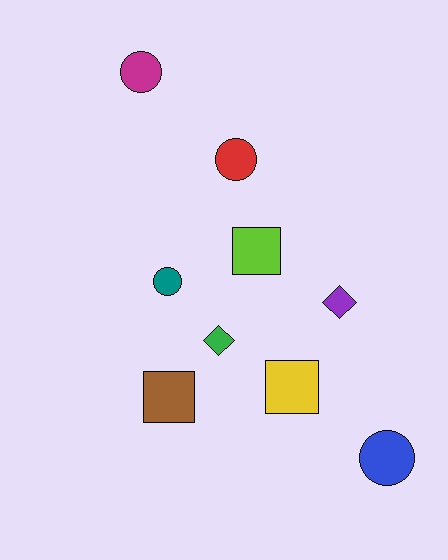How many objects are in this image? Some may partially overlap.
There are 9 objects.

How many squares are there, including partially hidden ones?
There are 3 squares.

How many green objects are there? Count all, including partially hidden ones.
There is 1 green object.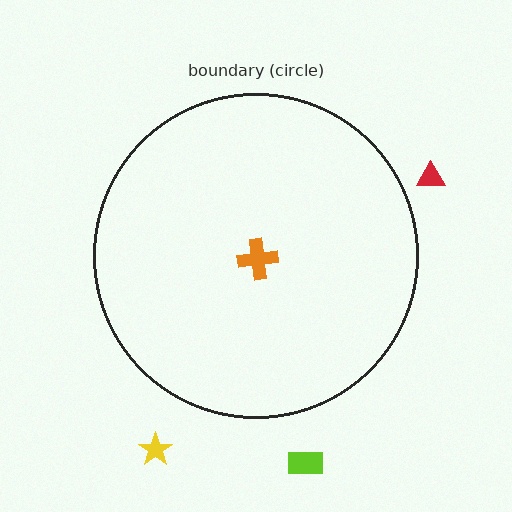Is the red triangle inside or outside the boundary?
Outside.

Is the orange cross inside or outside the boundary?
Inside.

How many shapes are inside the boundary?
1 inside, 3 outside.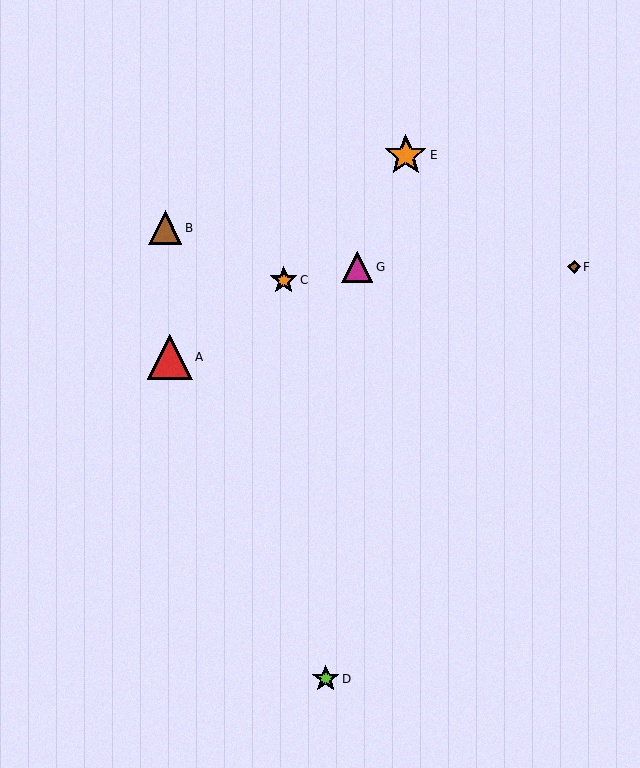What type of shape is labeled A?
Shape A is a red triangle.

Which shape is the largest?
The red triangle (labeled A) is the largest.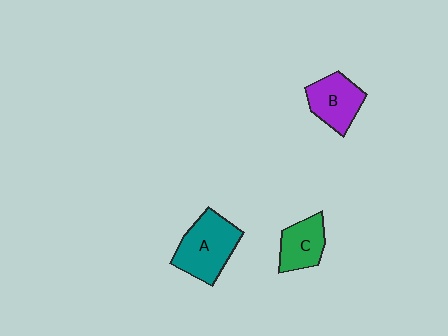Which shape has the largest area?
Shape A (teal).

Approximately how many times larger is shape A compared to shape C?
Approximately 1.5 times.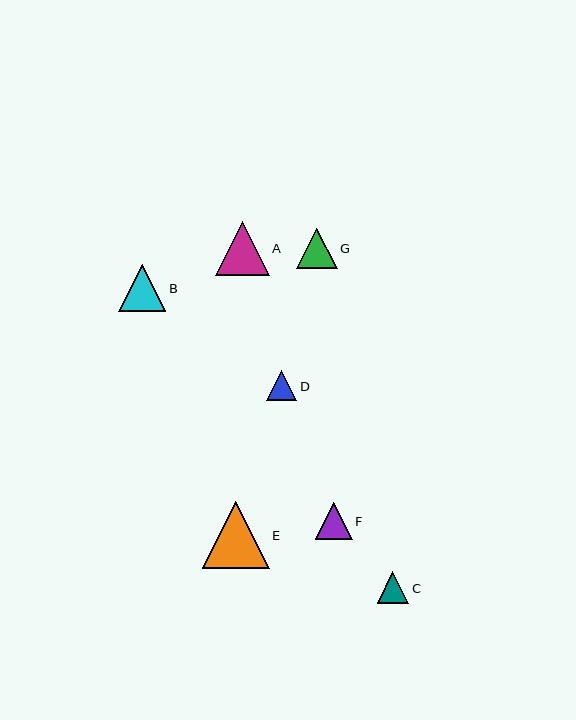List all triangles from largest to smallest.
From largest to smallest: E, A, B, G, F, C, D.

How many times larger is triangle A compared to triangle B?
Triangle A is approximately 1.1 times the size of triangle B.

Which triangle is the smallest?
Triangle D is the smallest with a size of approximately 30 pixels.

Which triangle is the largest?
Triangle E is the largest with a size of approximately 66 pixels.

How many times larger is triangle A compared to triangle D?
Triangle A is approximately 1.8 times the size of triangle D.